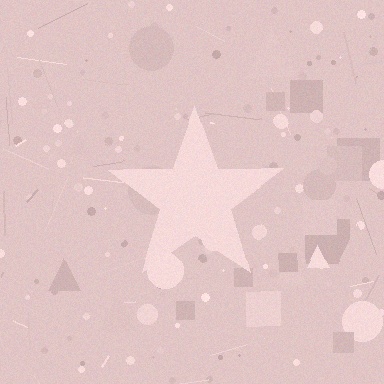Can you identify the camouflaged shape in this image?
The camouflaged shape is a star.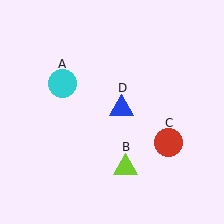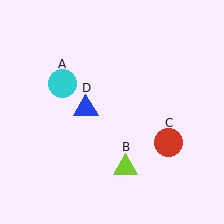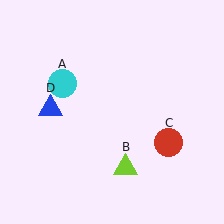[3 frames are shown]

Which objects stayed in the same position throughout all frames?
Cyan circle (object A) and lime triangle (object B) and red circle (object C) remained stationary.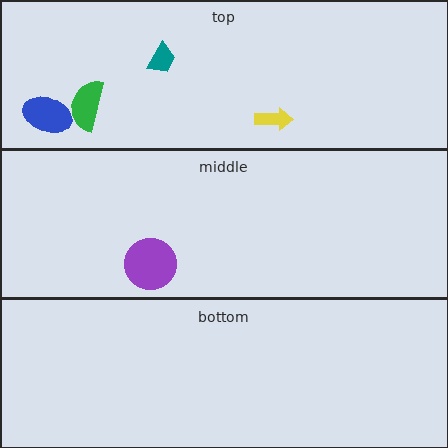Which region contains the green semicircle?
The top region.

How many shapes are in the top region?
4.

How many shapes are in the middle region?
1.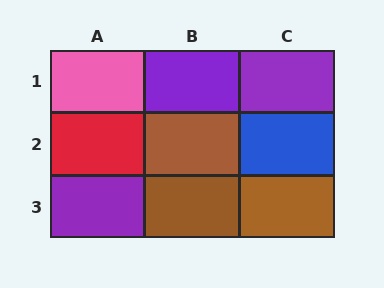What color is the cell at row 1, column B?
Purple.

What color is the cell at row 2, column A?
Red.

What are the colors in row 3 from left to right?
Purple, brown, brown.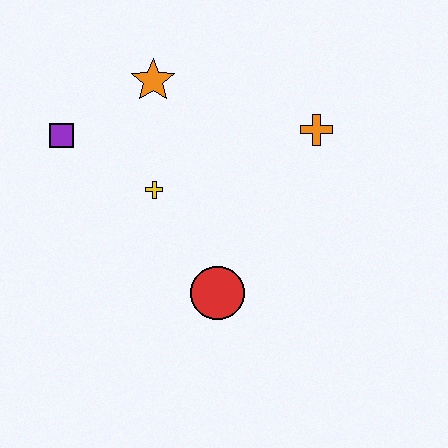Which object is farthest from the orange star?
The red circle is farthest from the orange star.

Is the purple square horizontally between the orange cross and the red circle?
No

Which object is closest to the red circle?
The yellow cross is closest to the red circle.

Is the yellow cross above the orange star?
No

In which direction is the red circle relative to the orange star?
The red circle is below the orange star.